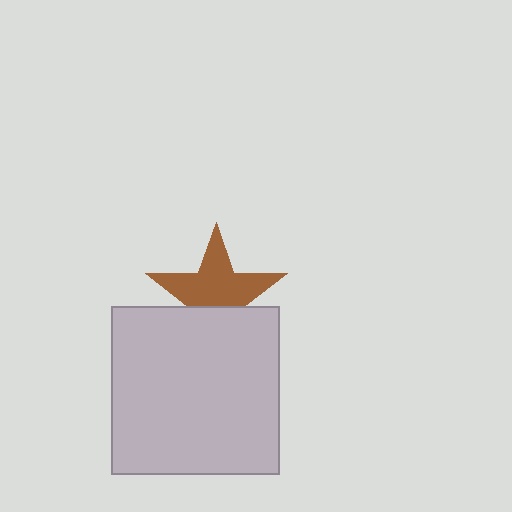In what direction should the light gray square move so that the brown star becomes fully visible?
The light gray square should move down. That is the shortest direction to clear the overlap and leave the brown star fully visible.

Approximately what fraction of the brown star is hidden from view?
Roughly 37% of the brown star is hidden behind the light gray square.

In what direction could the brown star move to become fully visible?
The brown star could move up. That would shift it out from behind the light gray square entirely.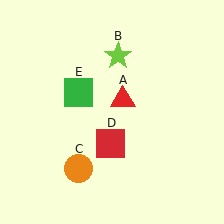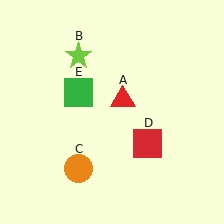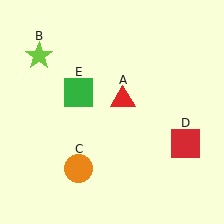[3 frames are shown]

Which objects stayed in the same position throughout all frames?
Red triangle (object A) and orange circle (object C) and green square (object E) remained stationary.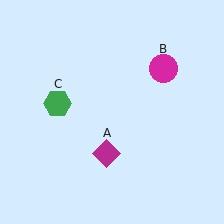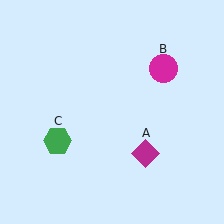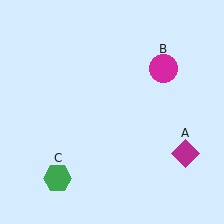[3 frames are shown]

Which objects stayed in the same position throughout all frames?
Magenta circle (object B) remained stationary.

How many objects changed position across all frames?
2 objects changed position: magenta diamond (object A), green hexagon (object C).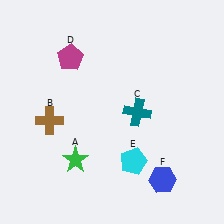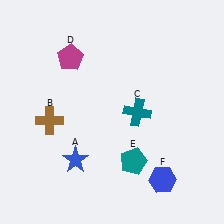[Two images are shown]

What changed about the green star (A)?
In Image 1, A is green. In Image 2, it changed to blue.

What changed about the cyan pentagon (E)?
In Image 1, E is cyan. In Image 2, it changed to teal.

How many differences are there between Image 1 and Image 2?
There are 2 differences between the two images.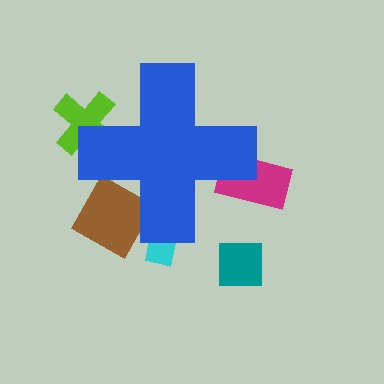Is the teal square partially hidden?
No, the teal square is fully visible.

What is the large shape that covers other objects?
A blue cross.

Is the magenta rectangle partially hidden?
Yes, the magenta rectangle is partially hidden behind the blue cross.